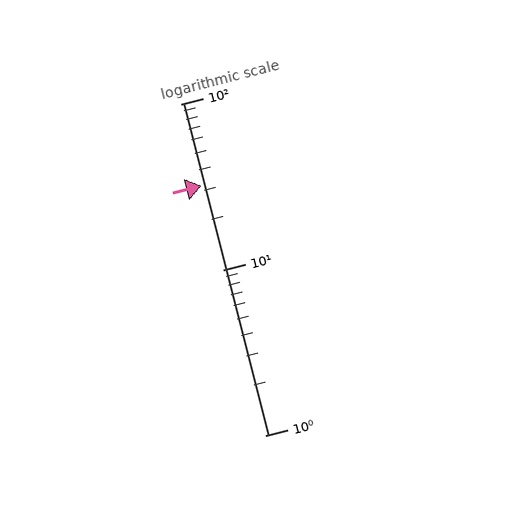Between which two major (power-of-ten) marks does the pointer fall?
The pointer is between 10 and 100.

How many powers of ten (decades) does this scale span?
The scale spans 2 decades, from 1 to 100.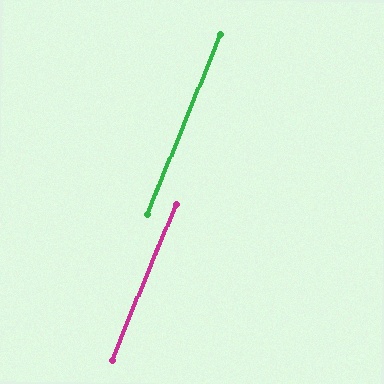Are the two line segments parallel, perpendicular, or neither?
Parallel — their directions differ by only 0.2°.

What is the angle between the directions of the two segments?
Approximately 0 degrees.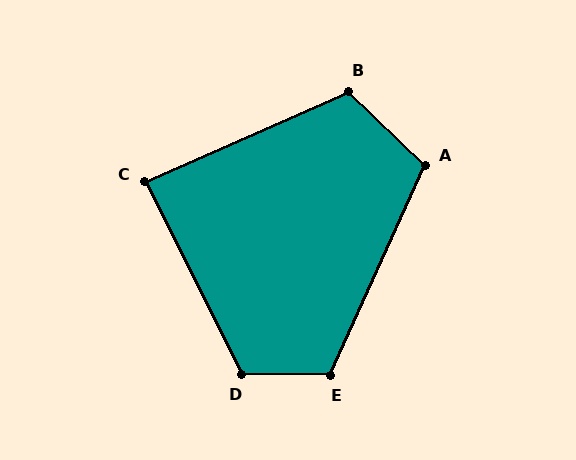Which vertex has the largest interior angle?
D, at approximately 118 degrees.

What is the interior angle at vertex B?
Approximately 112 degrees (obtuse).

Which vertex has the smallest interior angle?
C, at approximately 87 degrees.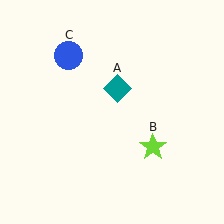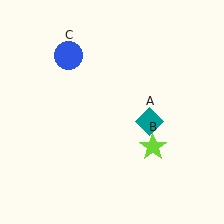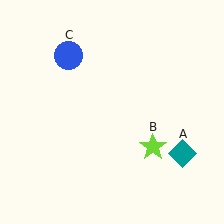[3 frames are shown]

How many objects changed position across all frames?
1 object changed position: teal diamond (object A).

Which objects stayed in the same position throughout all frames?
Lime star (object B) and blue circle (object C) remained stationary.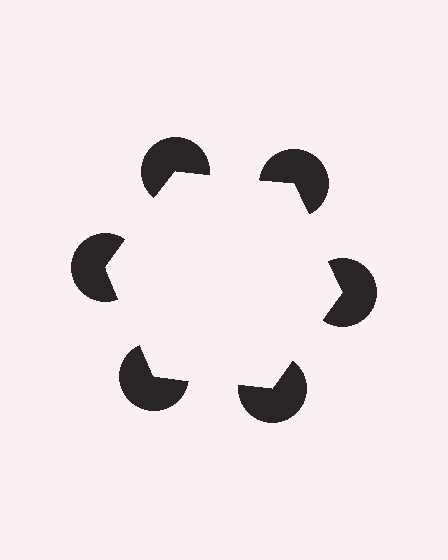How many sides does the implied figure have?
6 sides.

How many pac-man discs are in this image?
There are 6 — one at each vertex of the illusory hexagon.